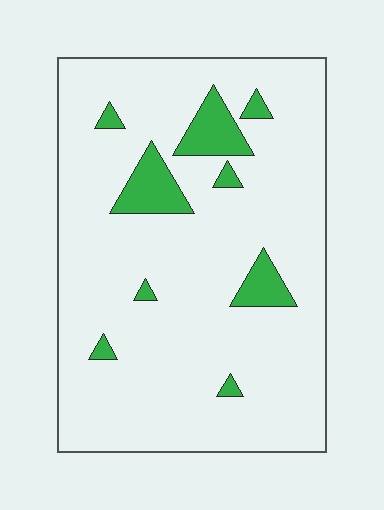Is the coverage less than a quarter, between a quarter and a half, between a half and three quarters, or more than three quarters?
Less than a quarter.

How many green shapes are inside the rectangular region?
9.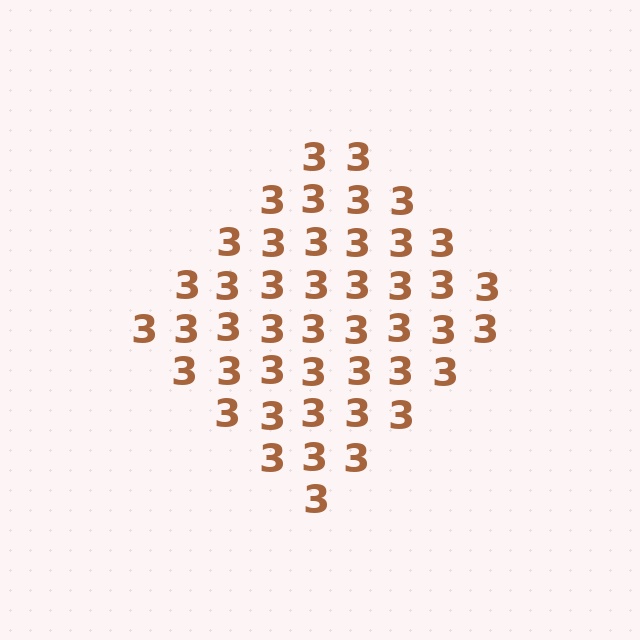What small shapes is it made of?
It is made of small digit 3's.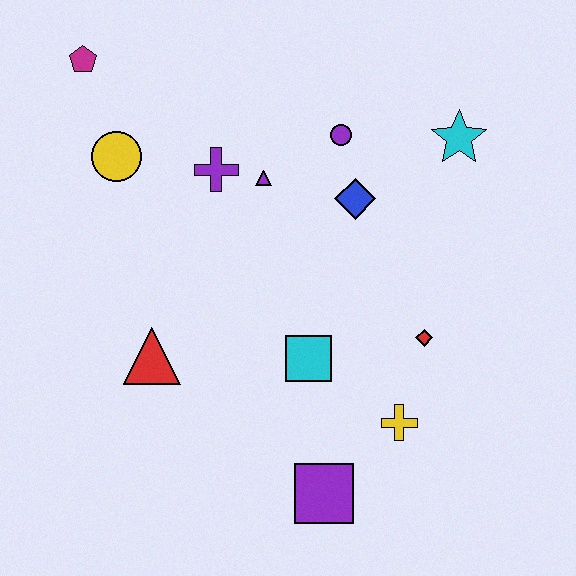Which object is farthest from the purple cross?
The purple square is farthest from the purple cross.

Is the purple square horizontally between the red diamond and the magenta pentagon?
Yes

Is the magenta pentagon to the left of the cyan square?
Yes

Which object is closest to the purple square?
The yellow cross is closest to the purple square.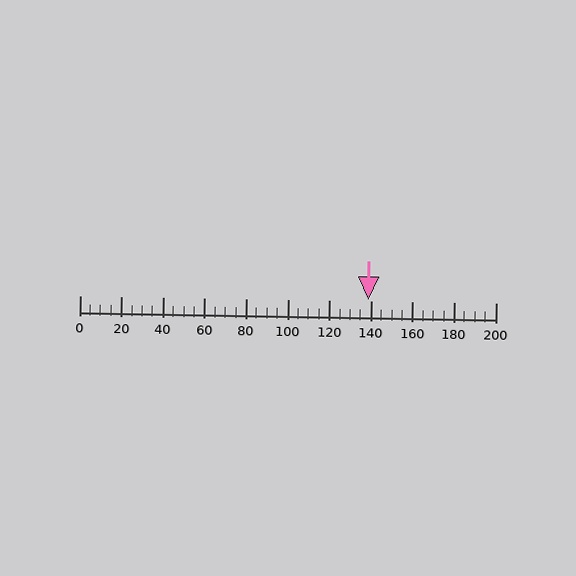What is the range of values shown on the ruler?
The ruler shows values from 0 to 200.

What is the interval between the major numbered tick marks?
The major tick marks are spaced 20 units apart.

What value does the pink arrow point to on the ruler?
The pink arrow points to approximately 139.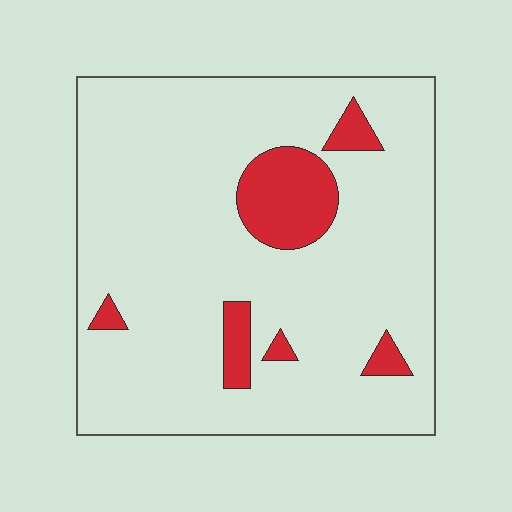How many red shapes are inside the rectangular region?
6.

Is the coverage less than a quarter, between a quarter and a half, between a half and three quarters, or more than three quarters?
Less than a quarter.